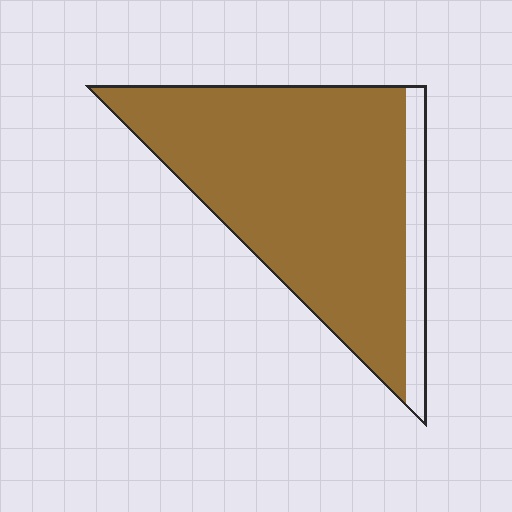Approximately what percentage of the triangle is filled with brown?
Approximately 90%.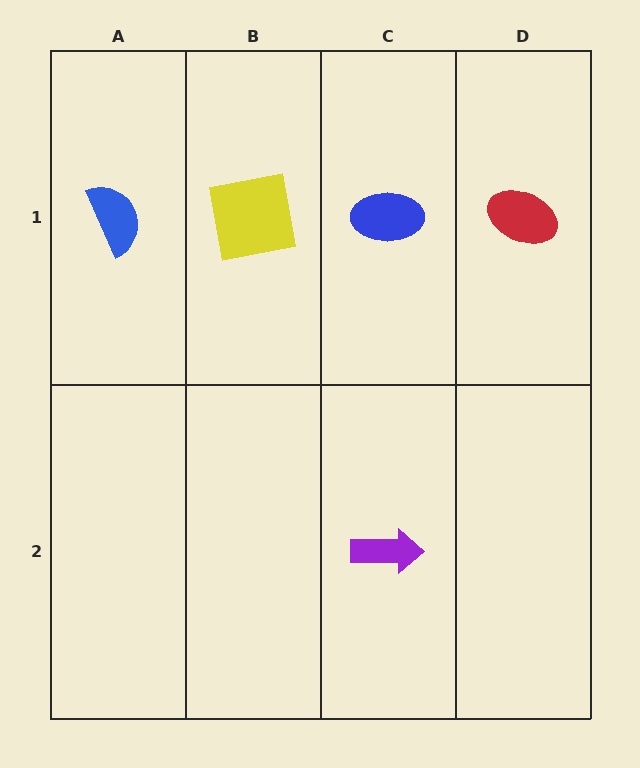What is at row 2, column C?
A purple arrow.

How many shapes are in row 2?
1 shape.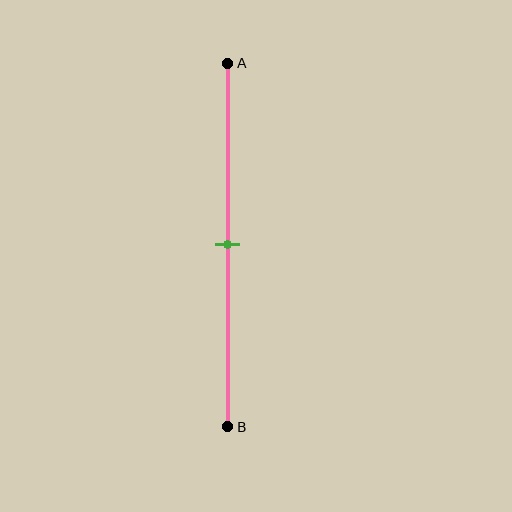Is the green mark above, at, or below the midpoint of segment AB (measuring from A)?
The green mark is approximately at the midpoint of segment AB.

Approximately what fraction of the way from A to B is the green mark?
The green mark is approximately 50% of the way from A to B.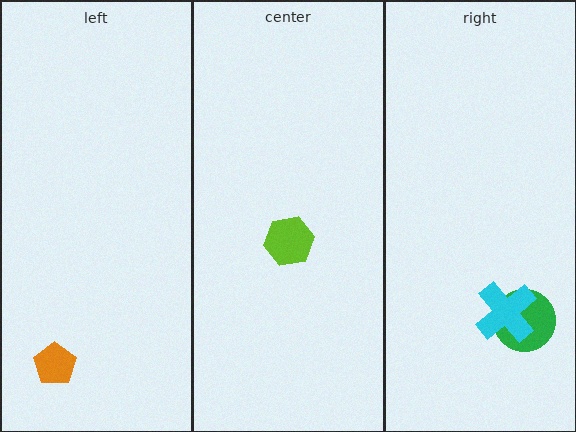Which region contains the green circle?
The right region.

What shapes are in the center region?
The lime hexagon.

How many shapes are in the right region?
2.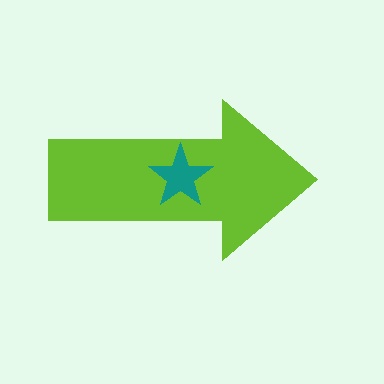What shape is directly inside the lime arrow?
The teal star.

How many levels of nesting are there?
2.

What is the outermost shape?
The lime arrow.